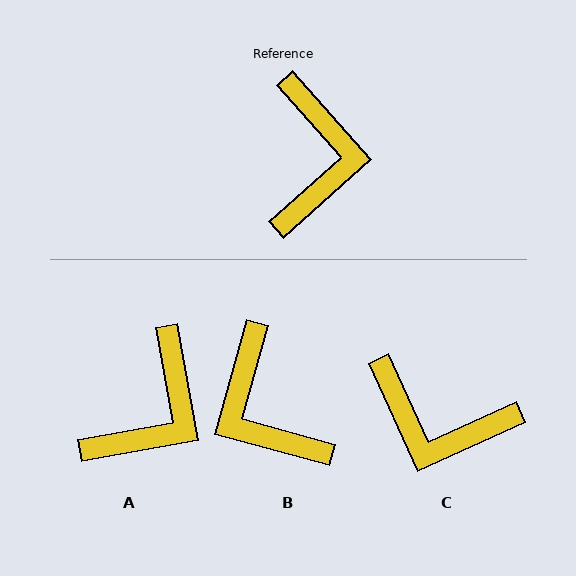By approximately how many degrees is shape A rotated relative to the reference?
Approximately 32 degrees clockwise.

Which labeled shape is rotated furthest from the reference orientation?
B, about 147 degrees away.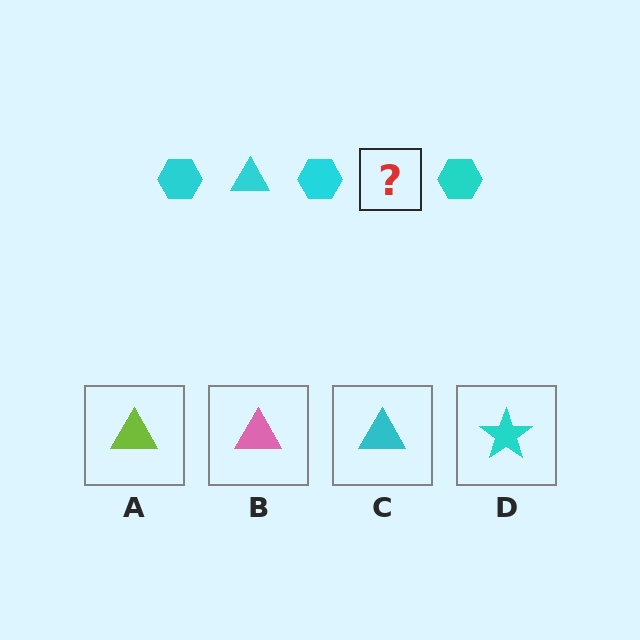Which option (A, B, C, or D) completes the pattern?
C.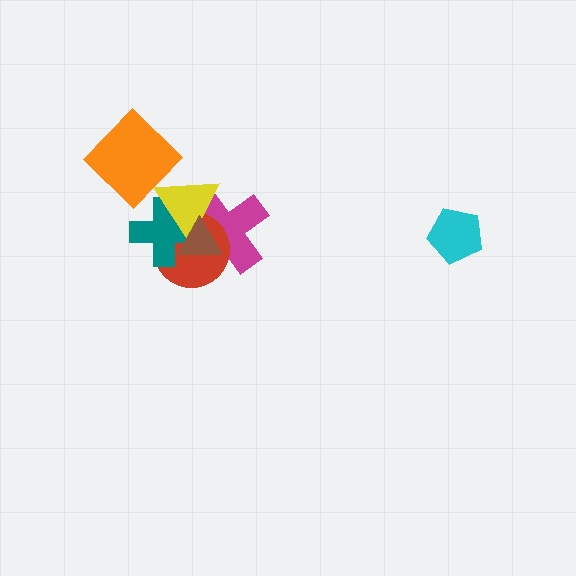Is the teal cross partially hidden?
Yes, it is partially covered by another shape.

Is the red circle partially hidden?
Yes, it is partially covered by another shape.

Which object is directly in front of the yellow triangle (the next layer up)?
The brown triangle is directly in front of the yellow triangle.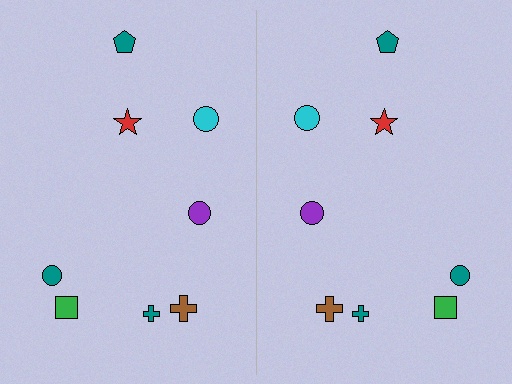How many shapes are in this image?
There are 16 shapes in this image.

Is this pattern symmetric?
Yes, this pattern has bilateral (reflection) symmetry.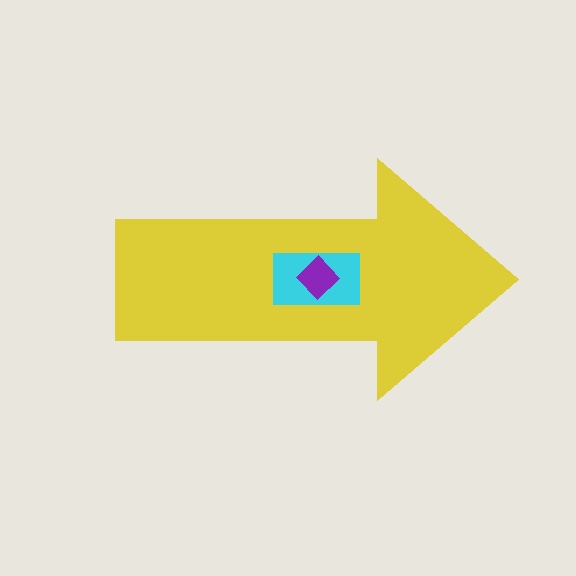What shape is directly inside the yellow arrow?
The cyan rectangle.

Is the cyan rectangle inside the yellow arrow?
Yes.